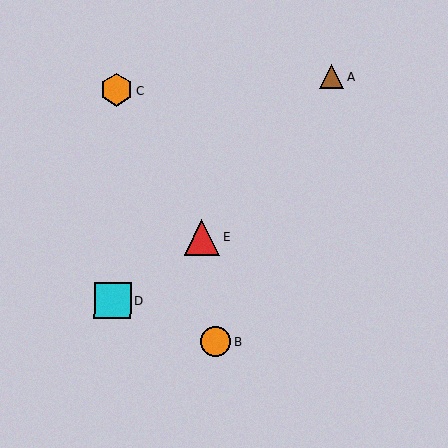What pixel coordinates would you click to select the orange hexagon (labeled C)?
Click at (116, 90) to select the orange hexagon C.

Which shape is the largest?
The cyan square (labeled D) is the largest.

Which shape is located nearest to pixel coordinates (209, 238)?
The red triangle (labeled E) at (202, 237) is nearest to that location.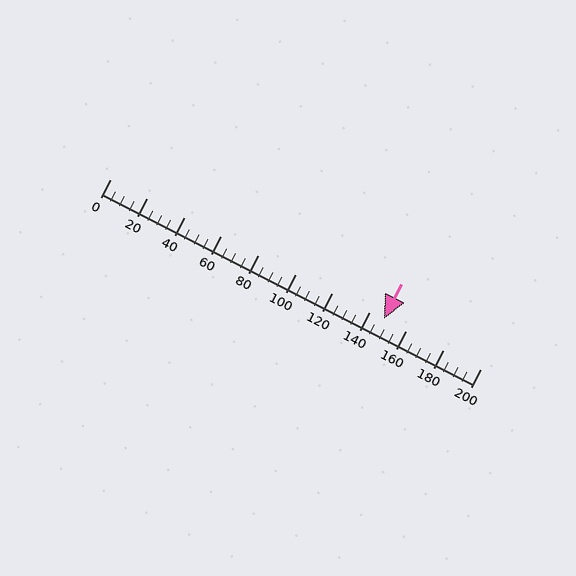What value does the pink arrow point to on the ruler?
The pink arrow points to approximately 148.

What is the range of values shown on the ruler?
The ruler shows values from 0 to 200.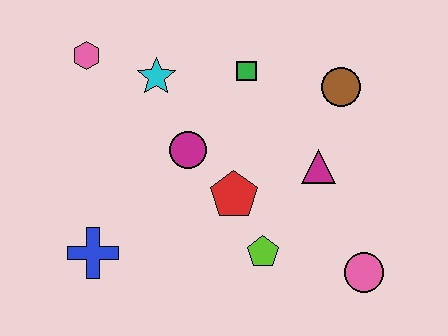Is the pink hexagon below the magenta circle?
No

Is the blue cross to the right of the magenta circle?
No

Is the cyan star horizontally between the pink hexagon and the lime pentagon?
Yes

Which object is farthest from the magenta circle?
The pink circle is farthest from the magenta circle.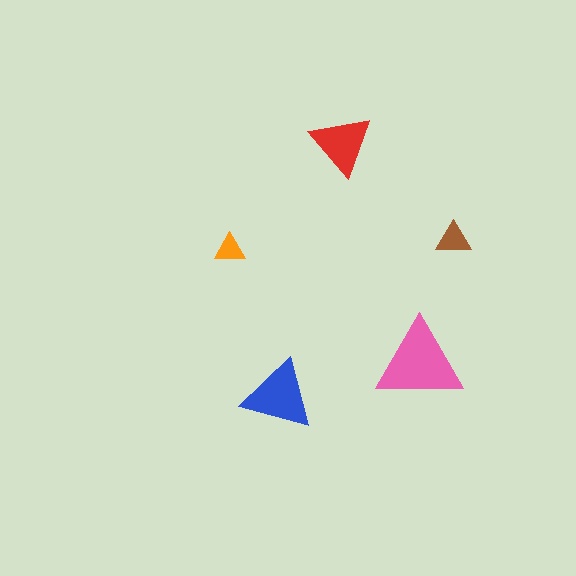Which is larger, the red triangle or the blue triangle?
The blue one.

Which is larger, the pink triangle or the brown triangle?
The pink one.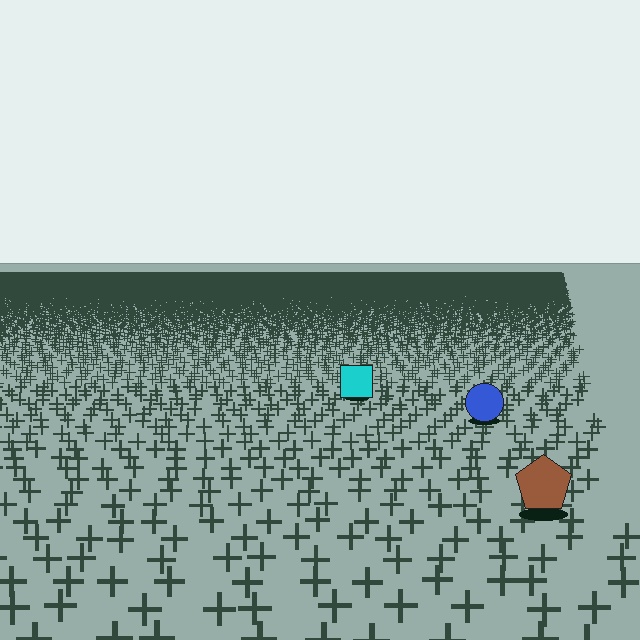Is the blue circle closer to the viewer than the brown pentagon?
No. The brown pentagon is closer — you can tell from the texture gradient: the ground texture is coarser near it.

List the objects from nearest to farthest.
From nearest to farthest: the brown pentagon, the blue circle, the cyan square.